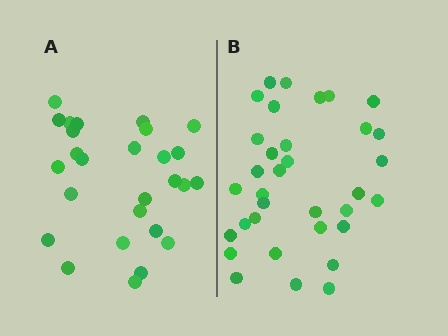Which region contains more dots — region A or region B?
Region B (the right region) has more dots.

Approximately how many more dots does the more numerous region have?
Region B has roughly 8 or so more dots than region A.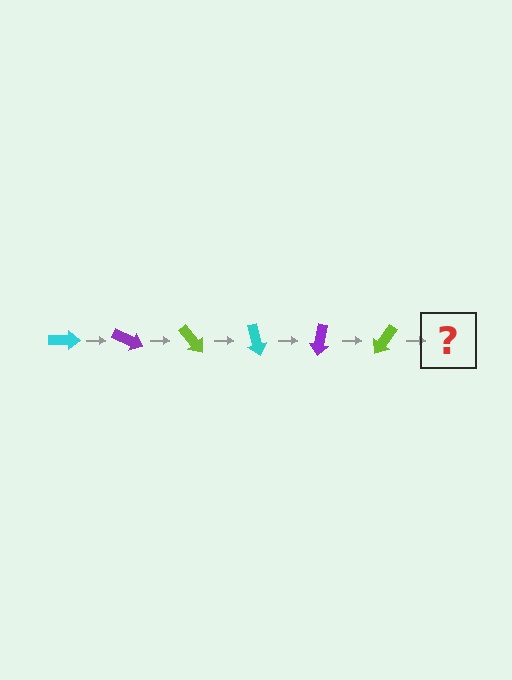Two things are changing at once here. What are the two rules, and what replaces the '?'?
The two rules are that it rotates 25 degrees each step and the color cycles through cyan, purple, and lime. The '?' should be a cyan arrow, rotated 150 degrees from the start.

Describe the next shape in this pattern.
It should be a cyan arrow, rotated 150 degrees from the start.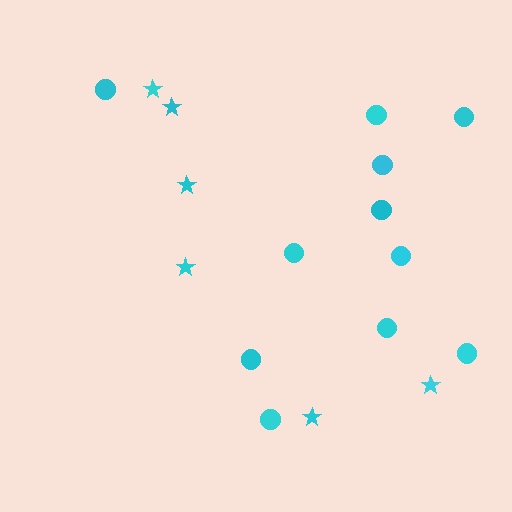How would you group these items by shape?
There are 2 groups: one group of circles (11) and one group of stars (6).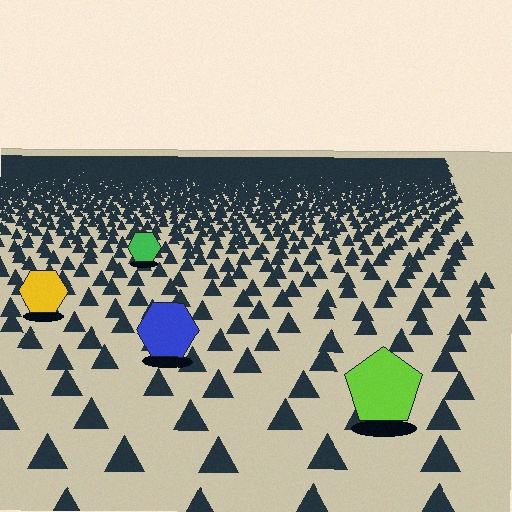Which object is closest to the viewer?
The lime pentagon is closest. The texture marks near it are larger and more spread out.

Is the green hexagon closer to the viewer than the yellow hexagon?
No. The yellow hexagon is closer — you can tell from the texture gradient: the ground texture is coarser near it.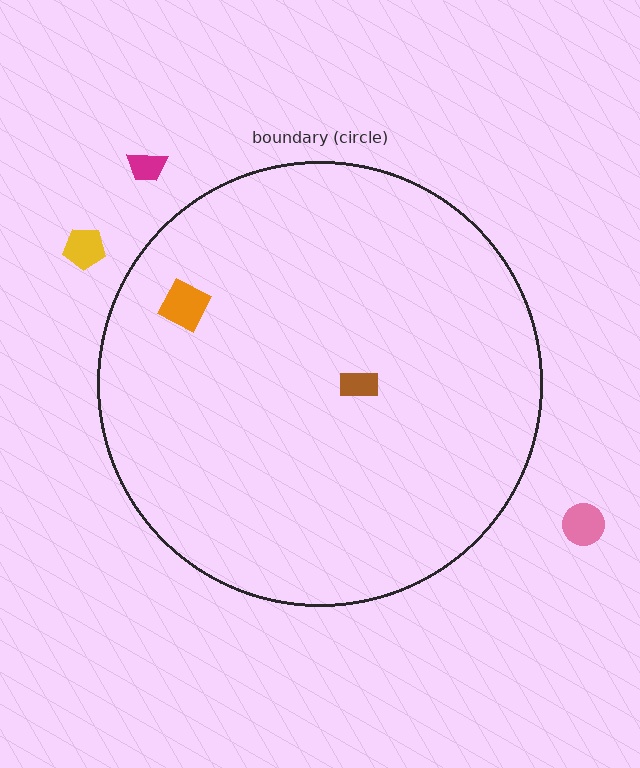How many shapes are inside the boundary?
2 inside, 3 outside.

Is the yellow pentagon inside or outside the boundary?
Outside.